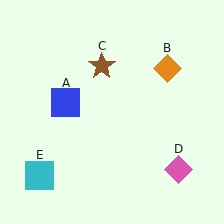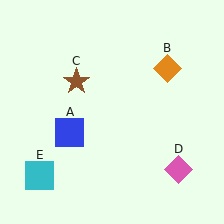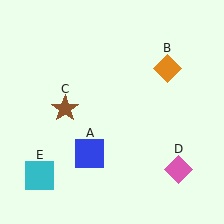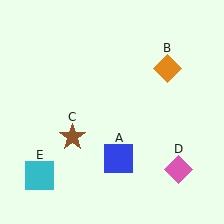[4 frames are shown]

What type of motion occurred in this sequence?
The blue square (object A), brown star (object C) rotated counterclockwise around the center of the scene.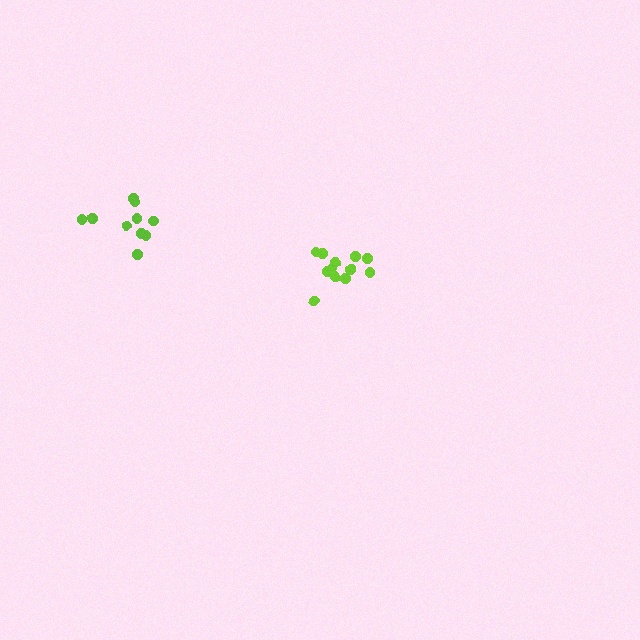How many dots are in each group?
Group 1: 13 dots, Group 2: 10 dots (23 total).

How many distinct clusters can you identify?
There are 2 distinct clusters.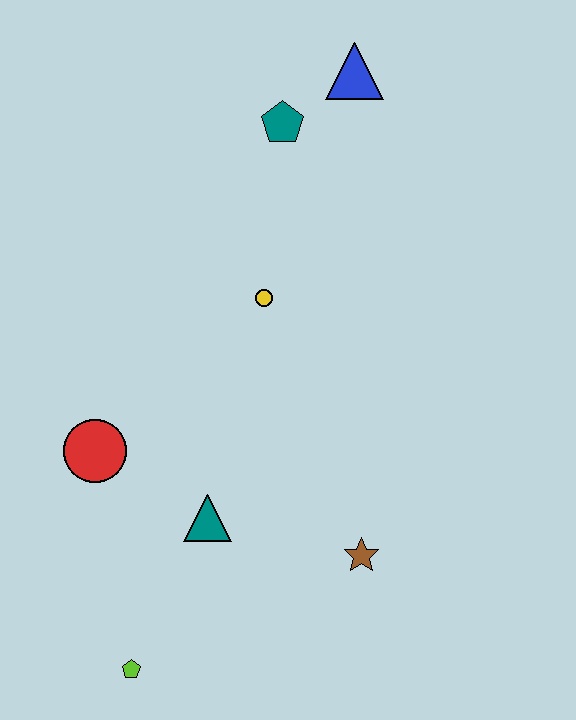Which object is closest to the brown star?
The teal triangle is closest to the brown star.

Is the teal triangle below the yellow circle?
Yes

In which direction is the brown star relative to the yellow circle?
The brown star is below the yellow circle.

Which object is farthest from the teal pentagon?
The lime pentagon is farthest from the teal pentagon.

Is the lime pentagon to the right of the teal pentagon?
No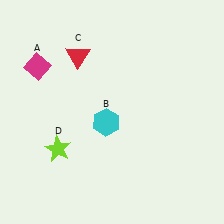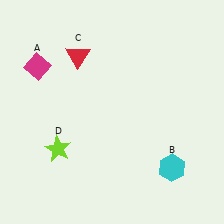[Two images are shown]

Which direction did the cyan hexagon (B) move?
The cyan hexagon (B) moved right.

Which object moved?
The cyan hexagon (B) moved right.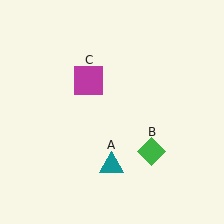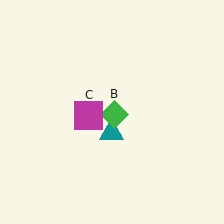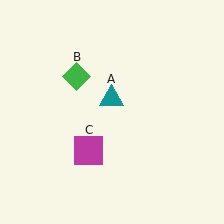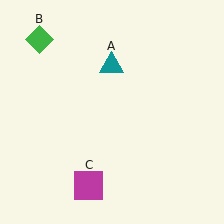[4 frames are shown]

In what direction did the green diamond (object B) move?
The green diamond (object B) moved up and to the left.